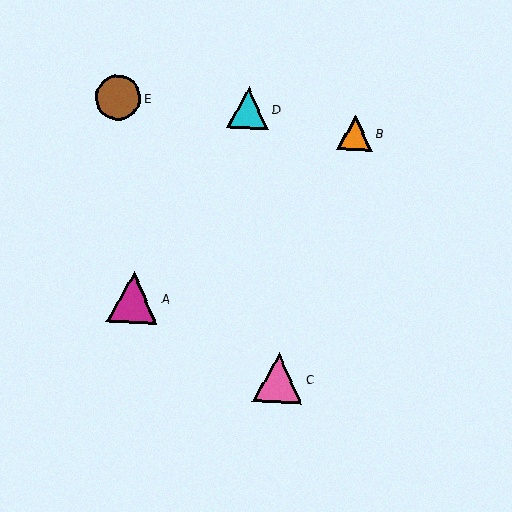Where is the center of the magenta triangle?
The center of the magenta triangle is at (133, 297).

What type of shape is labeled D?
Shape D is a cyan triangle.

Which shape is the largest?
The magenta triangle (labeled A) is the largest.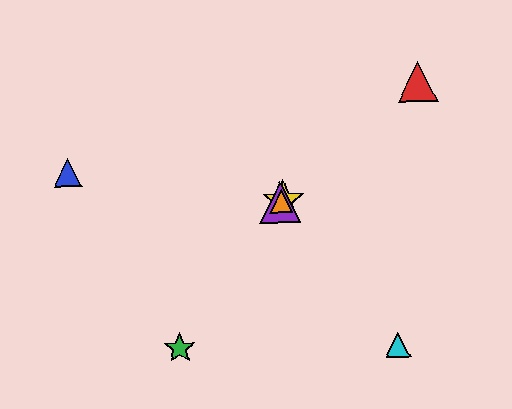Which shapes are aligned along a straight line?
The yellow star, the purple triangle, the orange triangle are aligned along a straight line.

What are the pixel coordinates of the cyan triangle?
The cyan triangle is at (398, 344).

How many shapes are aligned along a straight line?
3 shapes (the yellow star, the purple triangle, the orange triangle) are aligned along a straight line.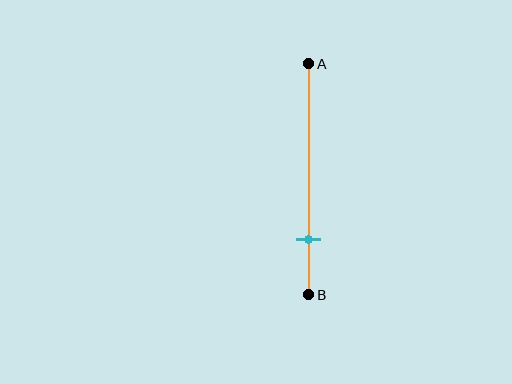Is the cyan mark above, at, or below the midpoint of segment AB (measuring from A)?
The cyan mark is below the midpoint of segment AB.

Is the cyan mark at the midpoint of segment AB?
No, the mark is at about 75% from A, not at the 50% midpoint.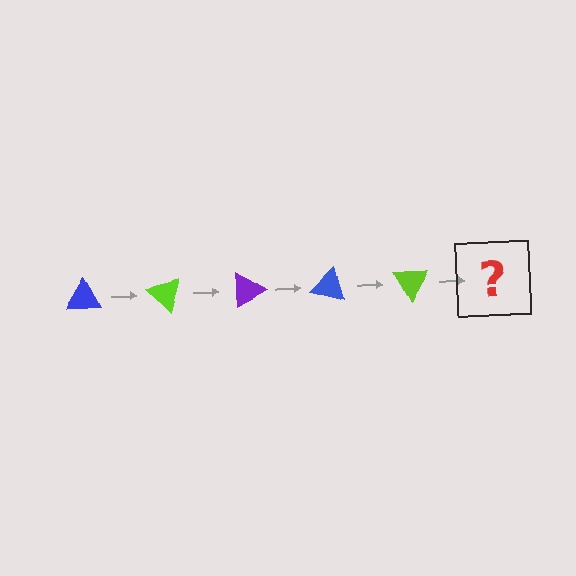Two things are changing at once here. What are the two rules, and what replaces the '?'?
The two rules are that it rotates 45 degrees each step and the color cycles through blue, lime, and purple. The '?' should be a purple triangle, rotated 225 degrees from the start.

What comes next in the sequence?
The next element should be a purple triangle, rotated 225 degrees from the start.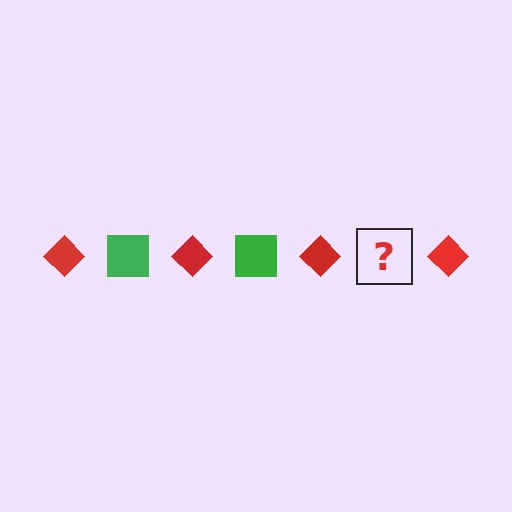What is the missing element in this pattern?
The missing element is a green square.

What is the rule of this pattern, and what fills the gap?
The rule is that the pattern alternates between red diamond and green square. The gap should be filled with a green square.